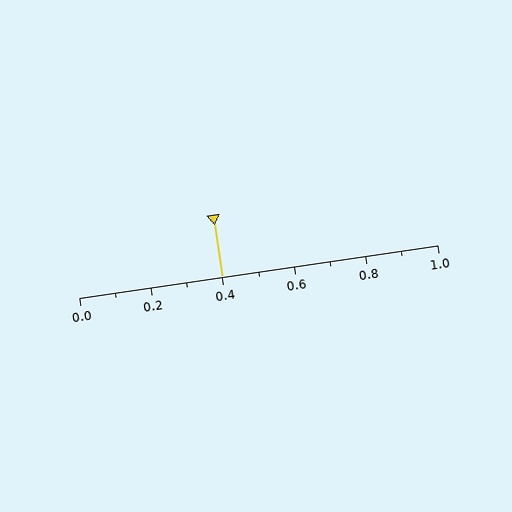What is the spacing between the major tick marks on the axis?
The major ticks are spaced 0.2 apart.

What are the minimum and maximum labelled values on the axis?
The axis runs from 0.0 to 1.0.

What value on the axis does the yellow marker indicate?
The marker indicates approximately 0.4.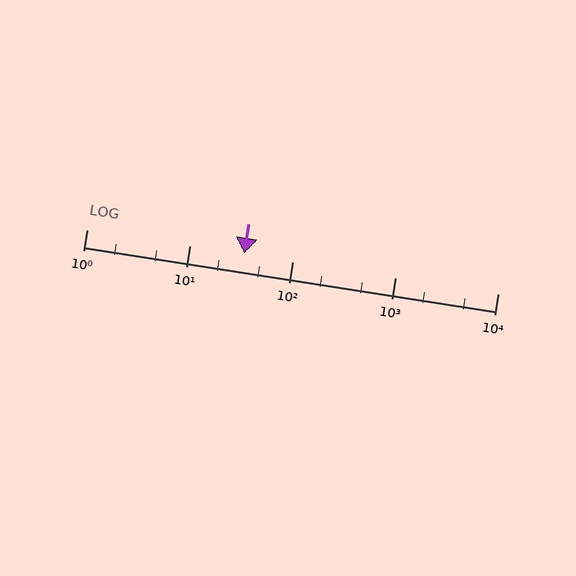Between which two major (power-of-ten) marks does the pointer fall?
The pointer is between 10 and 100.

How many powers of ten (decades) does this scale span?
The scale spans 4 decades, from 1 to 10000.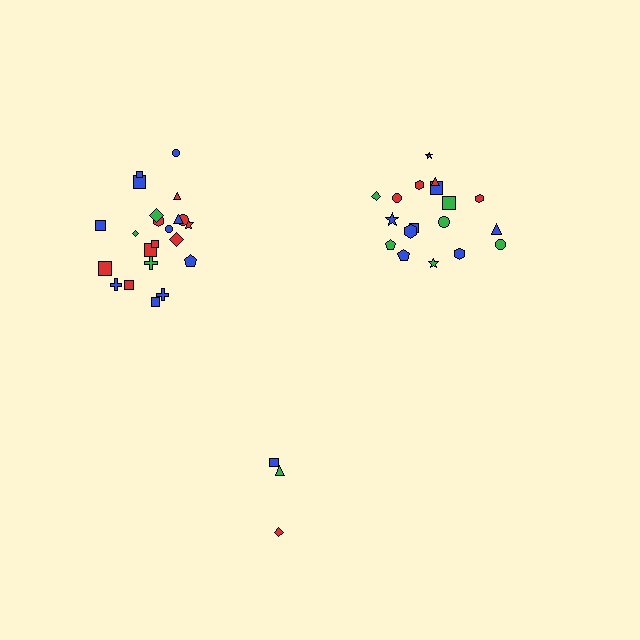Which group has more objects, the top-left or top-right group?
The top-left group.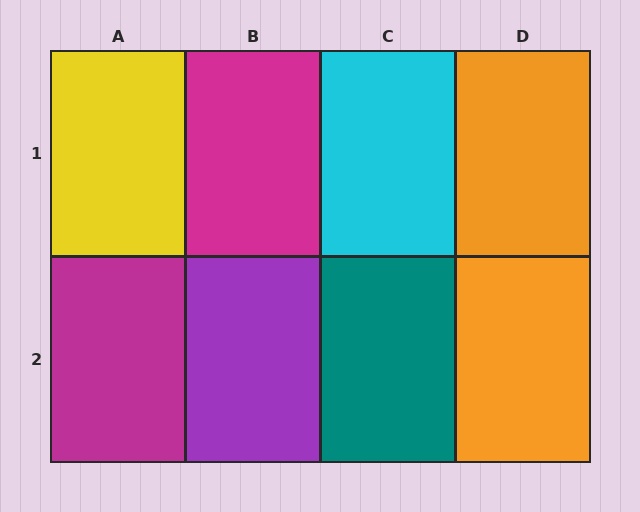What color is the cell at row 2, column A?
Magenta.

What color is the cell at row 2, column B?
Purple.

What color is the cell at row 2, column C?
Teal.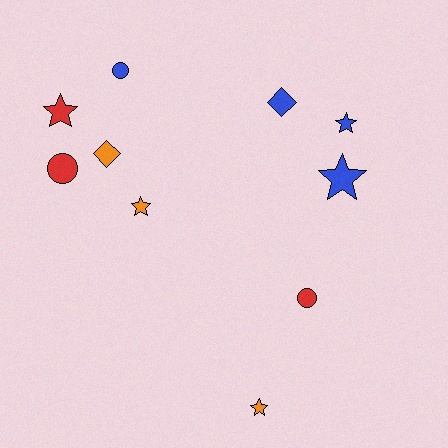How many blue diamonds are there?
There is 1 blue diamond.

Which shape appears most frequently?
Star, with 5 objects.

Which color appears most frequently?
Blue, with 4 objects.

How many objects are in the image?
There are 10 objects.